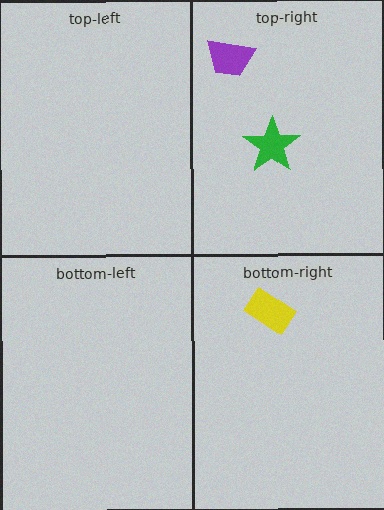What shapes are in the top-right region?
The green star, the purple trapezoid.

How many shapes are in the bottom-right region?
1.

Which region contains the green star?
The top-right region.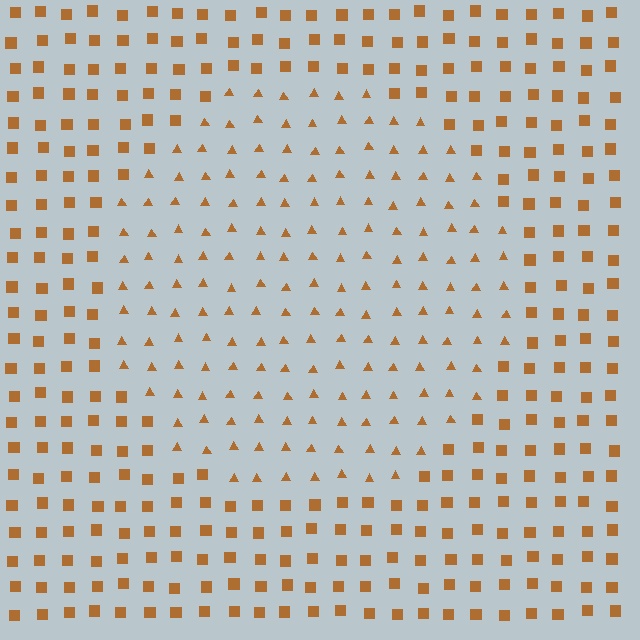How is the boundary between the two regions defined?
The boundary is defined by a change in element shape: triangles inside vs. squares outside. All elements share the same color and spacing.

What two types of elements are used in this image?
The image uses triangles inside the circle region and squares outside it.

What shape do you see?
I see a circle.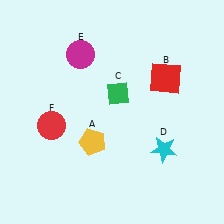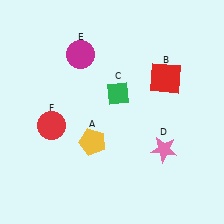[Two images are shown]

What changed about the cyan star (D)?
In Image 1, D is cyan. In Image 2, it changed to pink.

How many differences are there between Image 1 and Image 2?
There is 1 difference between the two images.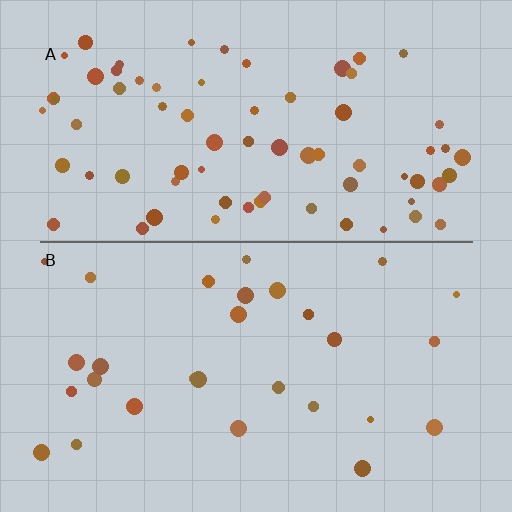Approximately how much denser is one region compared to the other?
Approximately 2.6× — region A over region B.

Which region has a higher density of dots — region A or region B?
A (the top).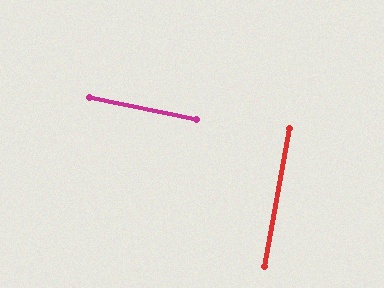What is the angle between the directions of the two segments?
Approximately 88 degrees.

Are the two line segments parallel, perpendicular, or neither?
Perpendicular — they meet at approximately 88°.